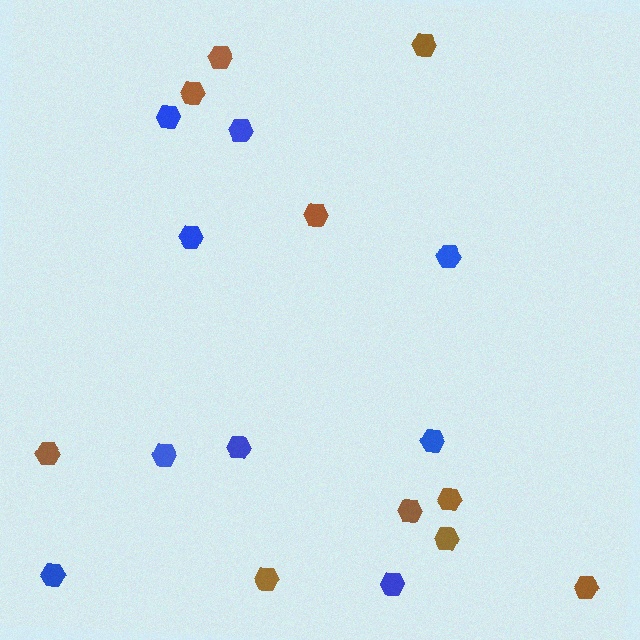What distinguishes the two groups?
There are 2 groups: one group of blue hexagons (9) and one group of brown hexagons (10).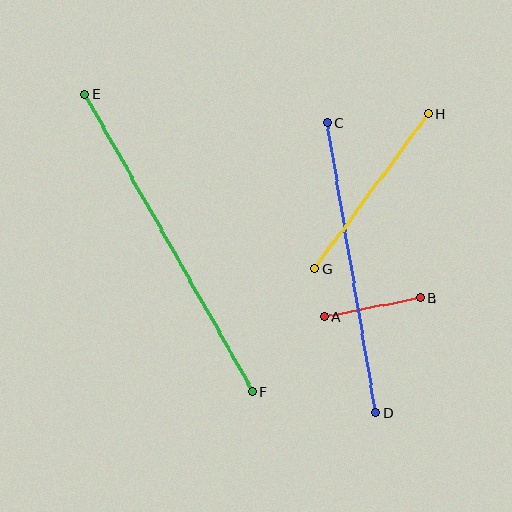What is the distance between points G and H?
The distance is approximately 193 pixels.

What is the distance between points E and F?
The distance is approximately 342 pixels.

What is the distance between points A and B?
The distance is approximately 98 pixels.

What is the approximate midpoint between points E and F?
The midpoint is at approximately (169, 243) pixels.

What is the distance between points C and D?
The distance is approximately 294 pixels.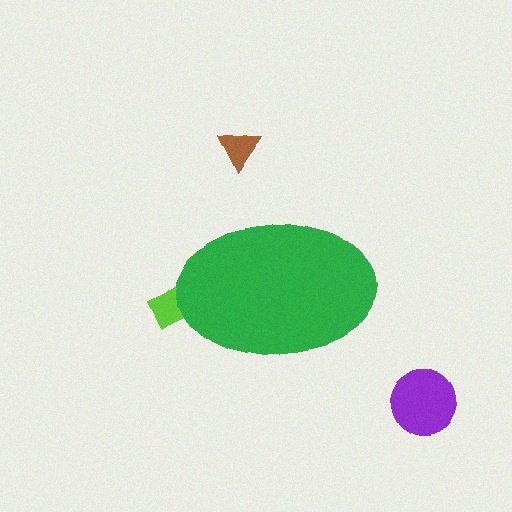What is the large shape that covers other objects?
A green ellipse.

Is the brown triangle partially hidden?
No, the brown triangle is fully visible.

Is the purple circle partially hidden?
No, the purple circle is fully visible.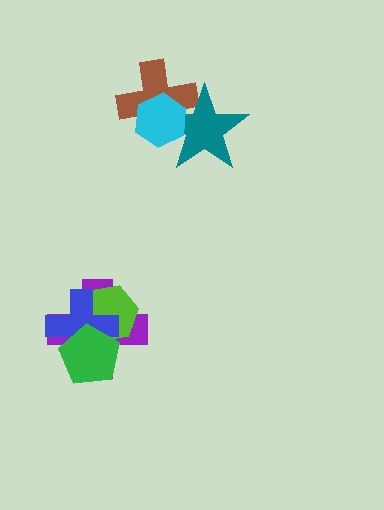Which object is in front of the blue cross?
The green pentagon is in front of the blue cross.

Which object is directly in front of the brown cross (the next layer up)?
The teal star is directly in front of the brown cross.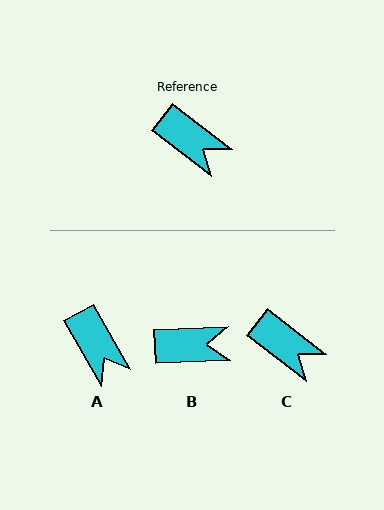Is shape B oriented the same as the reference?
No, it is off by about 40 degrees.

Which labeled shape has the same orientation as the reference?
C.